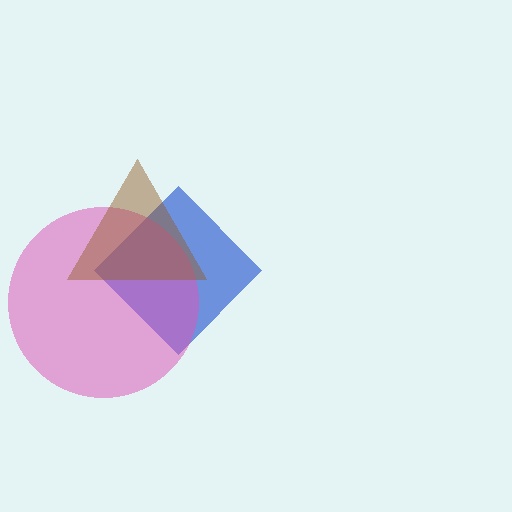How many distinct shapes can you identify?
There are 3 distinct shapes: a blue diamond, a pink circle, a brown triangle.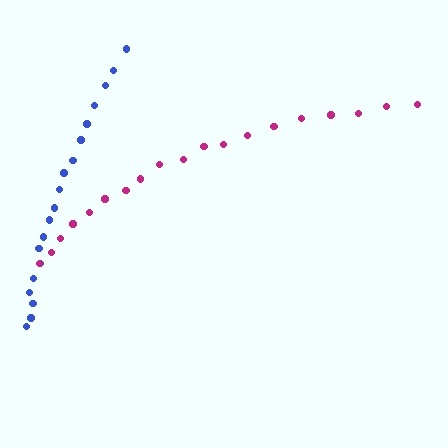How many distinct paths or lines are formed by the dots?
There are 2 distinct paths.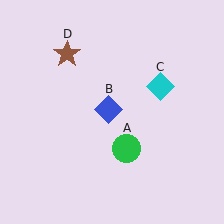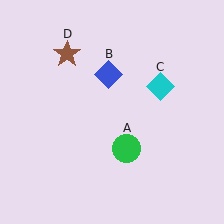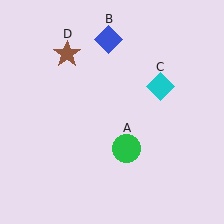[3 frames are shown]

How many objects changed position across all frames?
1 object changed position: blue diamond (object B).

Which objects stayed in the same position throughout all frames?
Green circle (object A) and cyan diamond (object C) and brown star (object D) remained stationary.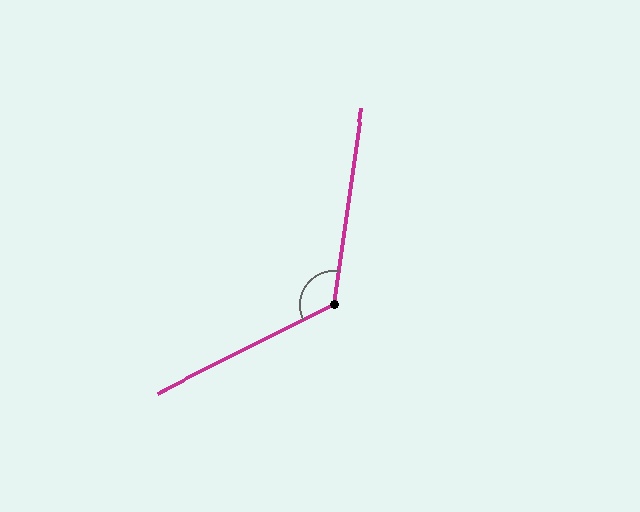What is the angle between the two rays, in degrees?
Approximately 125 degrees.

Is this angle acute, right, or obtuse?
It is obtuse.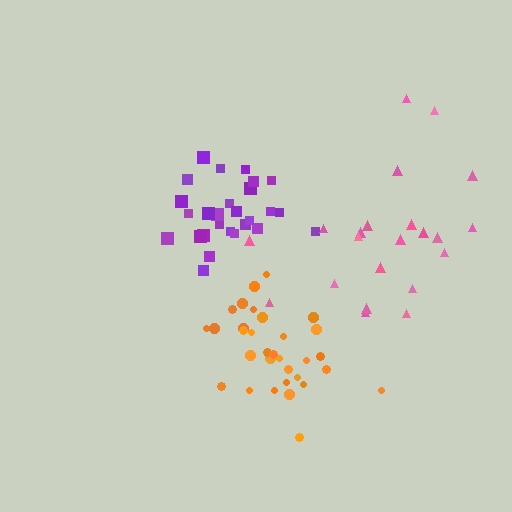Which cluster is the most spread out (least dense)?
Pink.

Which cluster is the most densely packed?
Orange.